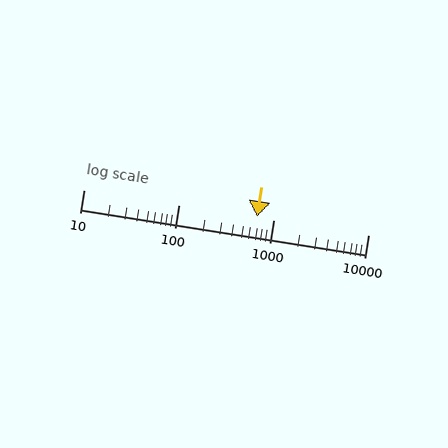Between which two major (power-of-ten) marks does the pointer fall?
The pointer is between 100 and 1000.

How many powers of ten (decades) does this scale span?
The scale spans 3 decades, from 10 to 10000.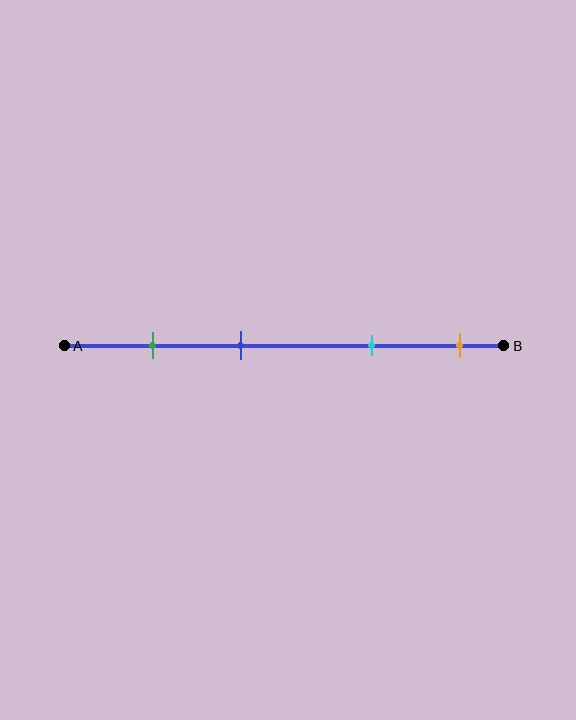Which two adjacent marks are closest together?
The green and blue marks are the closest adjacent pair.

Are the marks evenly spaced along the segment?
No, the marks are not evenly spaced.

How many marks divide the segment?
There are 4 marks dividing the segment.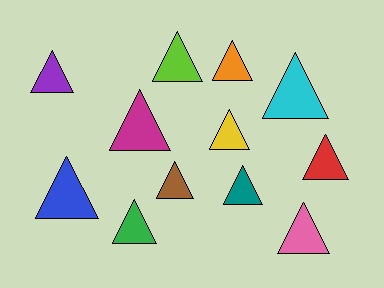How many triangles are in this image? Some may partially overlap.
There are 12 triangles.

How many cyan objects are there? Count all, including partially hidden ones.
There is 1 cyan object.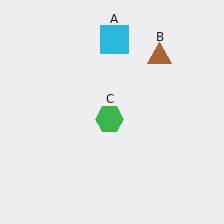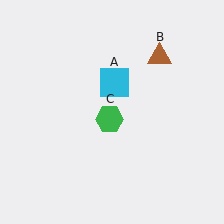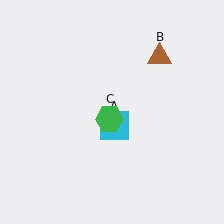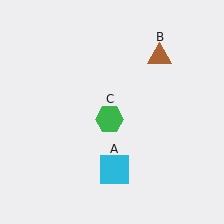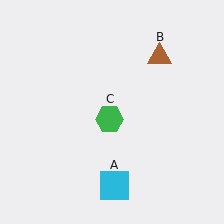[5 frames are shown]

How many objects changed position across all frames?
1 object changed position: cyan square (object A).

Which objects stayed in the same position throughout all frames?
Brown triangle (object B) and green hexagon (object C) remained stationary.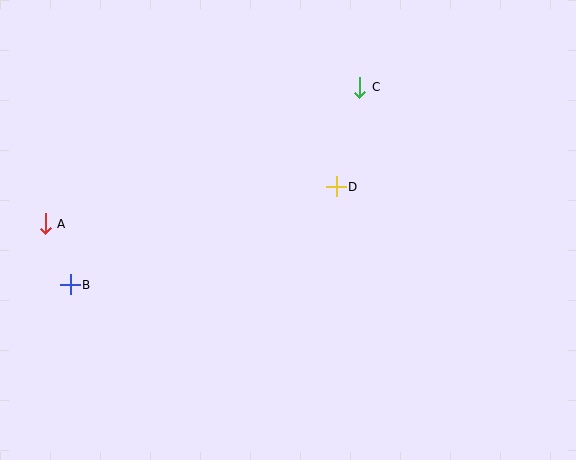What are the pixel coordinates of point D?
Point D is at (336, 187).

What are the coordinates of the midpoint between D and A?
The midpoint between D and A is at (191, 205).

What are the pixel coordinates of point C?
Point C is at (360, 87).